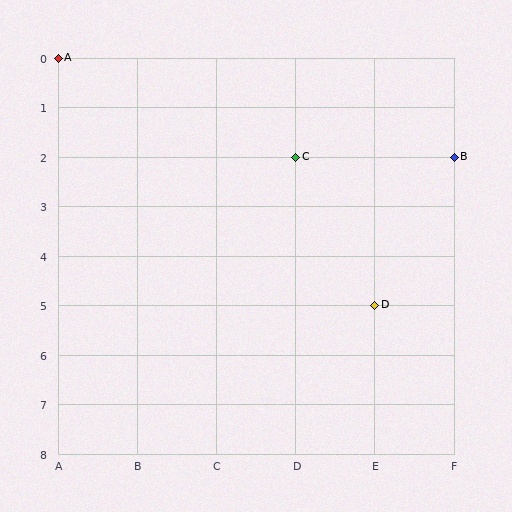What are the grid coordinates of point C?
Point C is at grid coordinates (D, 2).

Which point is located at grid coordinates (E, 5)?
Point D is at (E, 5).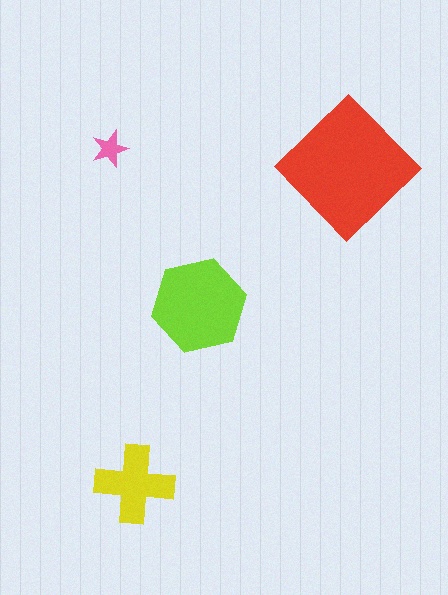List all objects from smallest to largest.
The pink star, the yellow cross, the lime hexagon, the red diamond.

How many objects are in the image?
There are 4 objects in the image.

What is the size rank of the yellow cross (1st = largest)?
3rd.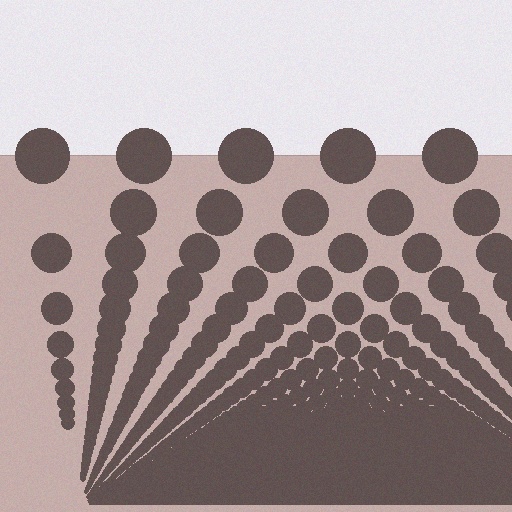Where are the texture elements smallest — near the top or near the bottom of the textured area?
Near the bottom.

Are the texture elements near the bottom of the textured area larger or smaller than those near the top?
Smaller. The gradient is inverted — elements near the bottom are smaller and denser.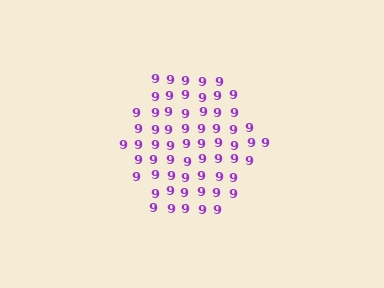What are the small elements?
The small elements are digit 9's.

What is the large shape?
The large shape is a hexagon.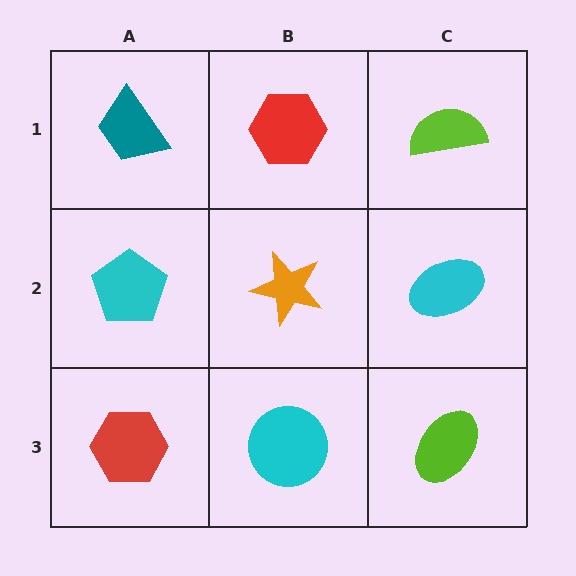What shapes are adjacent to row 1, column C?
A cyan ellipse (row 2, column C), a red hexagon (row 1, column B).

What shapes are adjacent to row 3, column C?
A cyan ellipse (row 2, column C), a cyan circle (row 3, column B).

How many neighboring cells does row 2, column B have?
4.